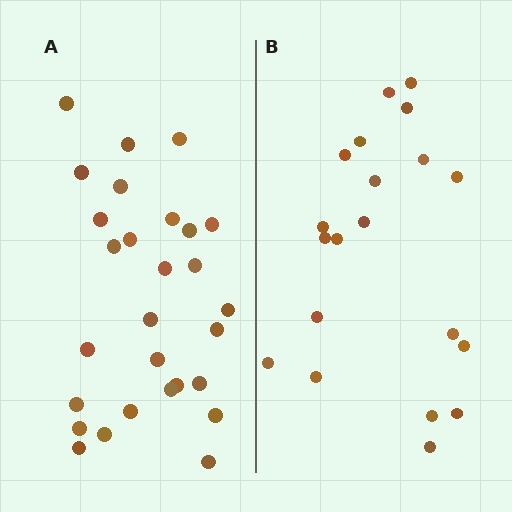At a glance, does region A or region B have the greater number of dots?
Region A (the left region) has more dots.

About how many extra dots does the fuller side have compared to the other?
Region A has roughly 8 or so more dots than region B.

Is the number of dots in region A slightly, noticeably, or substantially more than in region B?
Region A has noticeably more, but not dramatically so. The ratio is roughly 1.4 to 1.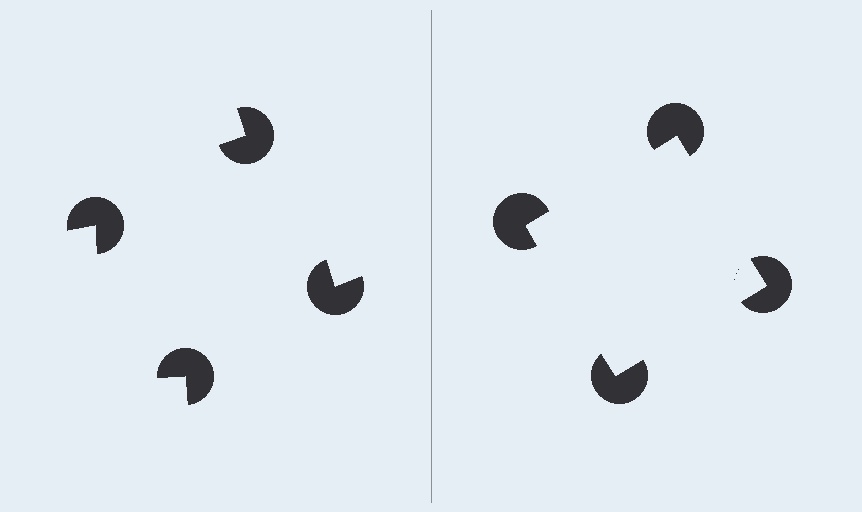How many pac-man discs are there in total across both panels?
8 — 4 on each side.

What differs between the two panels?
The pac-man discs are positioned identically on both sides; only the wedge orientations differ. On the right they align to a square; on the left they are misaligned.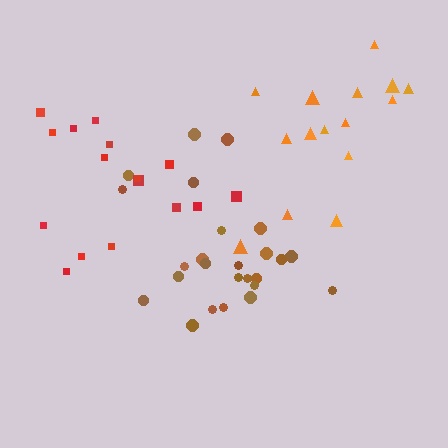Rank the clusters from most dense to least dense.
brown, red, orange.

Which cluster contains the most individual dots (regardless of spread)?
Brown (25).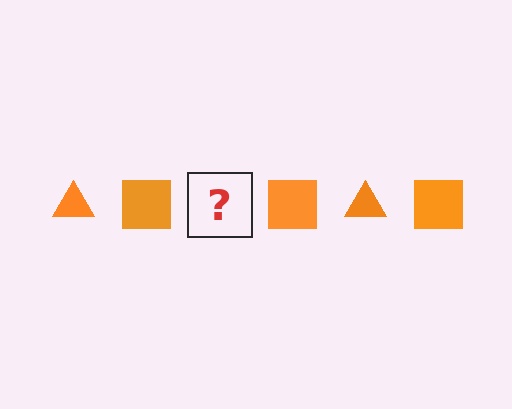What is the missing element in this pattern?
The missing element is an orange triangle.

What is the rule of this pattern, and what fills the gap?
The rule is that the pattern cycles through triangle, square shapes in orange. The gap should be filled with an orange triangle.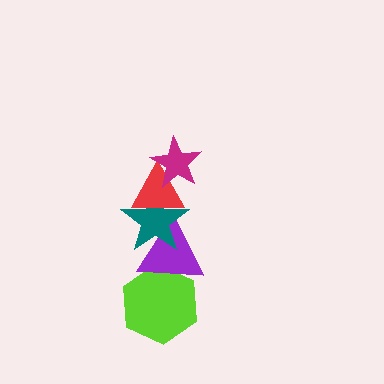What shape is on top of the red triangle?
The magenta star is on top of the red triangle.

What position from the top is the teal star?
The teal star is 3rd from the top.